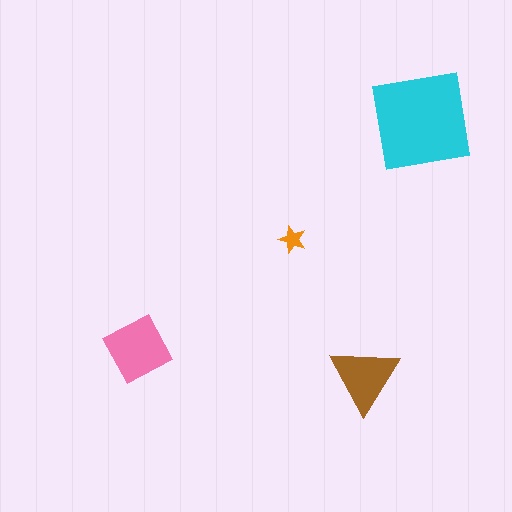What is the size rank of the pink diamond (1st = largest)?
2nd.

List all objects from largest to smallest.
The cyan square, the pink diamond, the brown triangle, the orange star.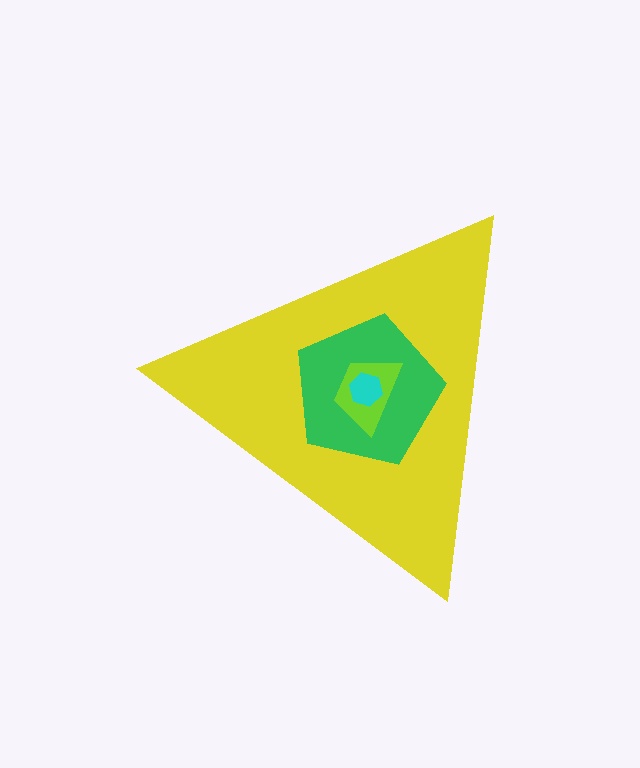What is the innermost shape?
The cyan hexagon.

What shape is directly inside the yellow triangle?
The green pentagon.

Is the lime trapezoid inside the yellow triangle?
Yes.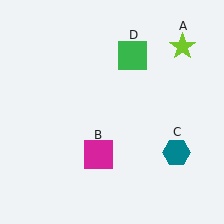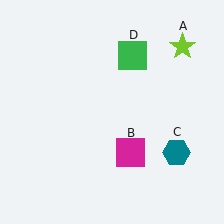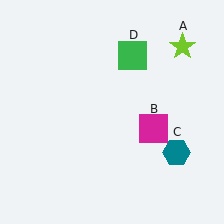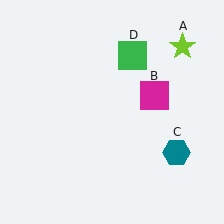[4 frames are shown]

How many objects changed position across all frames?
1 object changed position: magenta square (object B).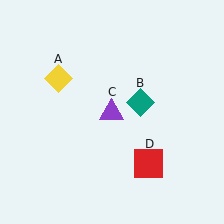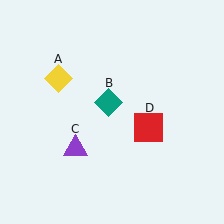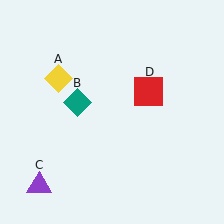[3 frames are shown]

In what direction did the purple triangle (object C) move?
The purple triangle (object C) moved down and to the left.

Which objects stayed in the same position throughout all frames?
Yellow diamond (object A) remained stationary.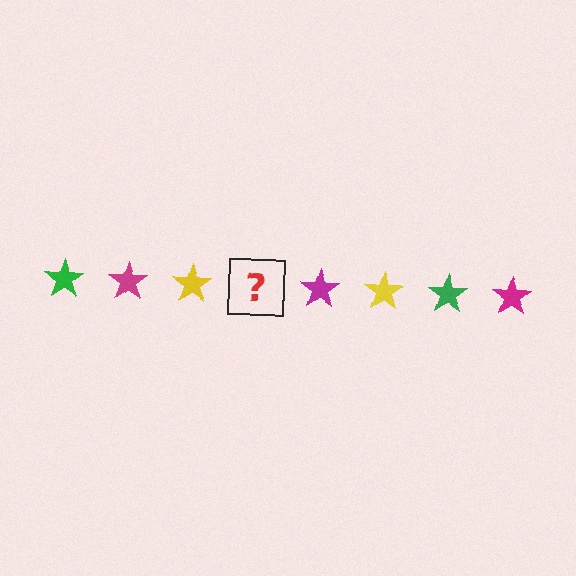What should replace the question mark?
The question mark should be replaced with a green star.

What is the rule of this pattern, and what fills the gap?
The rule is that the pattern cycles through green, magenta, yellow stars. The gap should be filled with a green star.